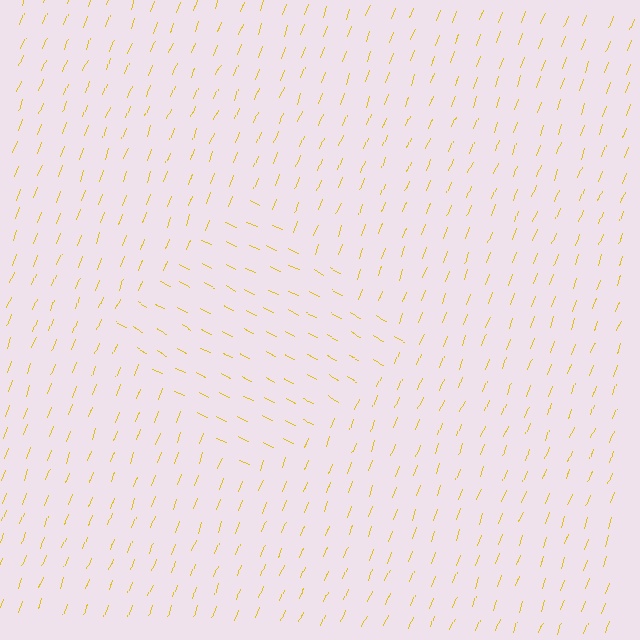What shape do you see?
I see a diamond.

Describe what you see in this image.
The image is filled with small yellow line segments. A diamond region in the image has lines oriented differently from the surrounding lines, creating a visible texture boundary.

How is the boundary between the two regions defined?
The boundary is defined purely by a change in line orientation (approximately 85 degrees difference). All lines are the same color and thickness.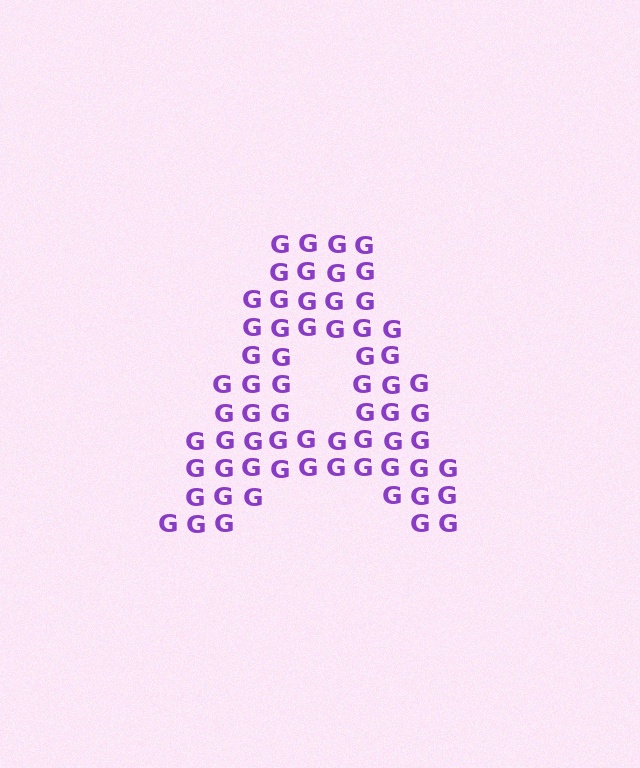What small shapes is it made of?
It is made of small letter G's.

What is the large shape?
The large shape is the letter A.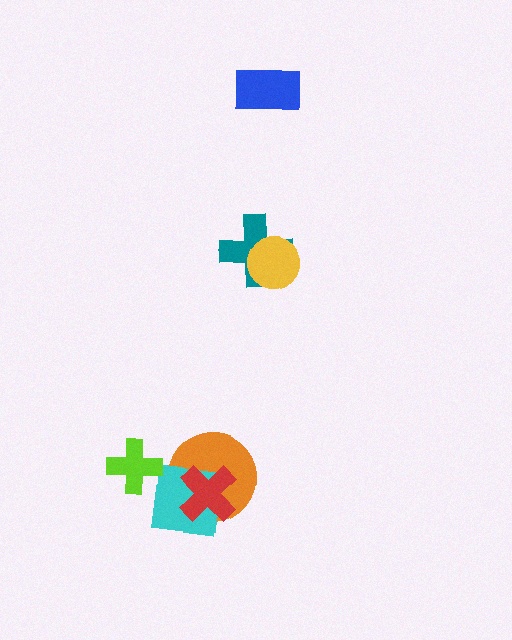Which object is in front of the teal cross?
The yellow circle is in front of the teal cross.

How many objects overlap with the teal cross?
1 object overlaps with the teal cross.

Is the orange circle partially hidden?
Yes, it is partially covered by another shape.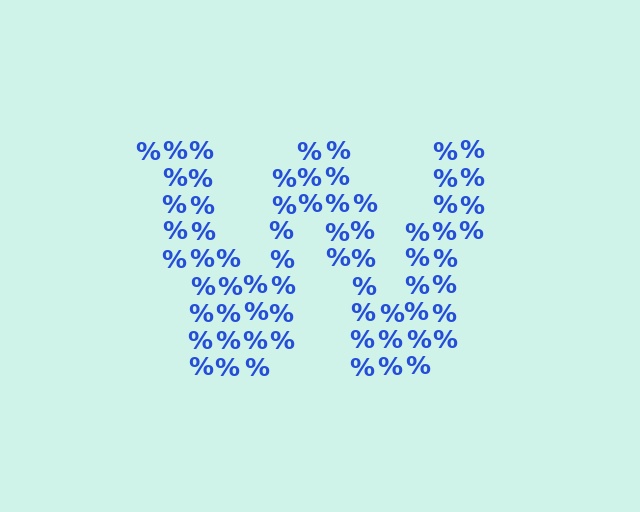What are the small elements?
The small elements are percent signs.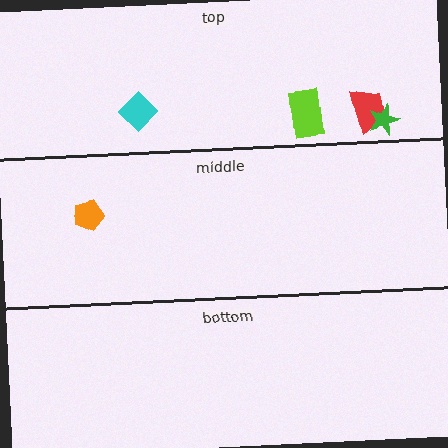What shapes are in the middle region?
The orange pentagon.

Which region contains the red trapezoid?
The top region.